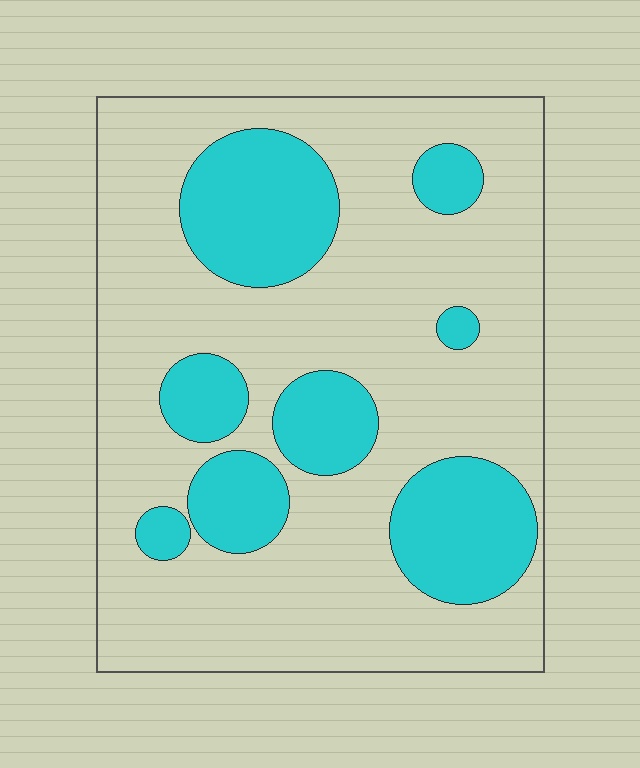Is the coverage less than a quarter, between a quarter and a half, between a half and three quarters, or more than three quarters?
Between a quarter and a half.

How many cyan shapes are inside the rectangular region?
8.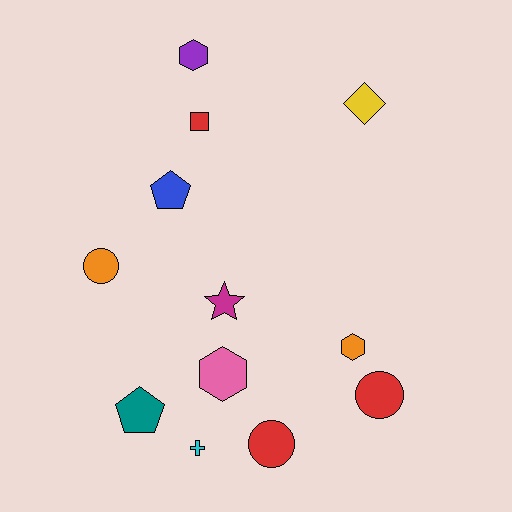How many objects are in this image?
There are 12 objects.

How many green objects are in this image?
There are no green objects.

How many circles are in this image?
There are 3 circles.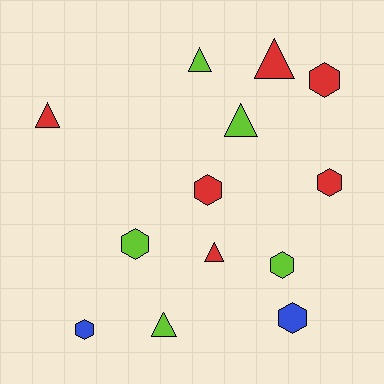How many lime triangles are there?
There are 3 lime triangles.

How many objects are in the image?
There are 13 objects.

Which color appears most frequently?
Red, with 6 objects.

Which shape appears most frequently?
Hexagon, with 7 objects.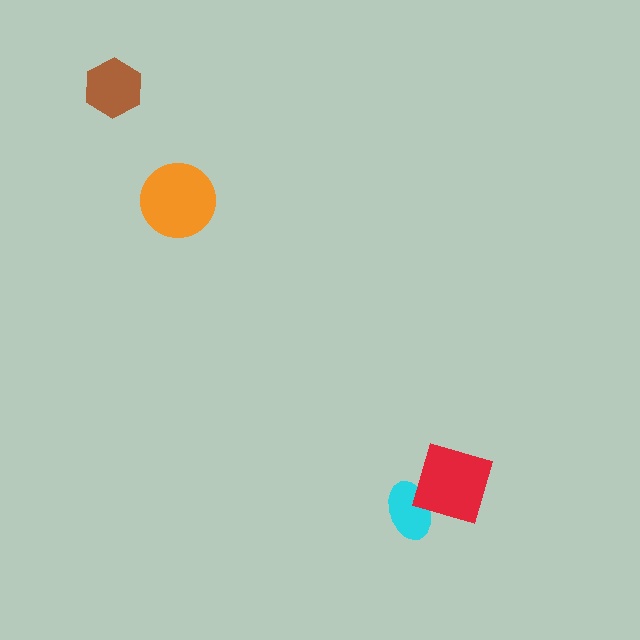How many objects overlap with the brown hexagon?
0 objects overlap with the brown hexagon.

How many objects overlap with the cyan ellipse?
1 object overlaps with the cyan ellipse.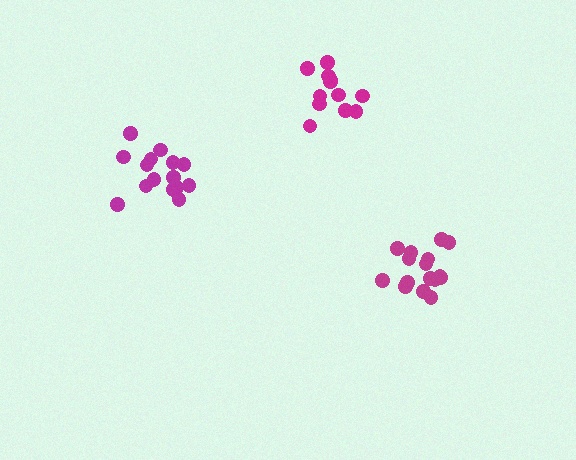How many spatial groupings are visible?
There are 3 spatial groupings.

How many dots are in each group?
Group 1: 15 dots, Group 2: 16 dots, Group 3: 12 dots (43 total).